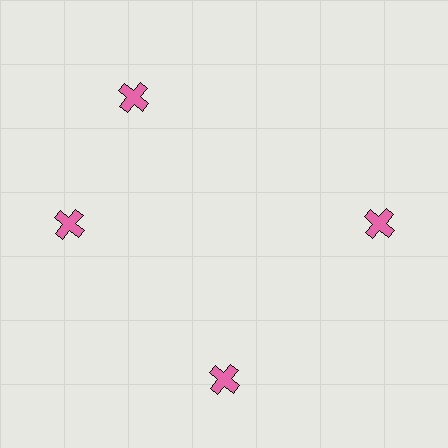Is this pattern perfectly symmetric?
No. The 4 pink crosses are arranged in a ring, but one element near the 12 o'clock position is rotated out of alignment along the ring, breaking the 4-fold rotational symmetry.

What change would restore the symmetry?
The symmetry would be restored by rotating it back into even spacing with its neighbors so that all 4 crosses sit at equal angles and equal distance from the center.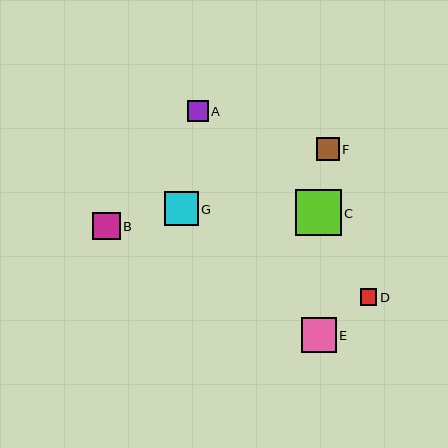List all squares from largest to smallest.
From largest to smallest: C, E, G, B, F, A, D.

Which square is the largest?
Square C is the largest with a size of approximately 46 pixels.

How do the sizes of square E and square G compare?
Square E and square G are approximately the same size.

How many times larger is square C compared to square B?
Square C is approximately 1.6 times the size of square B.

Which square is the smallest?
Square D is the smallest with a size of approximately 16 pixels.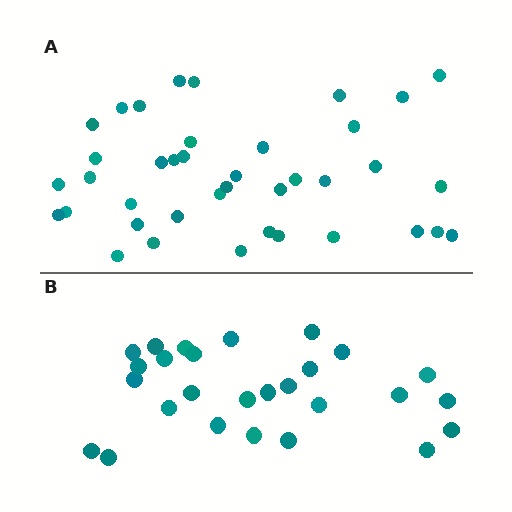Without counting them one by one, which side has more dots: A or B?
Region A (the top region) has more dots.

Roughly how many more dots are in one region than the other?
Region A has roughly 12 or so more dots than region B.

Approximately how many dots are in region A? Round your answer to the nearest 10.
About 40 dots. (The exact count is 39, which rounds to 40.)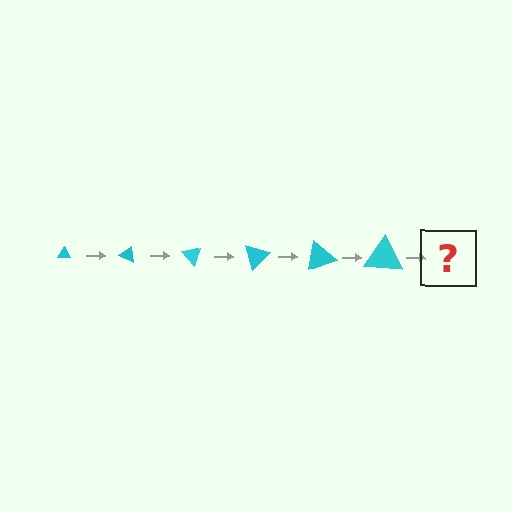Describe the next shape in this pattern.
It should be a triangle, larger than the previous one and rotated 150 degrees from the start.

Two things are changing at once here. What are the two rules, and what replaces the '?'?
The two rules are that the triangle grows larger each step and it rotates 25 degrees each step. The '?' should be a triangle, larger than the previous one and rotated 150 degrees from the start.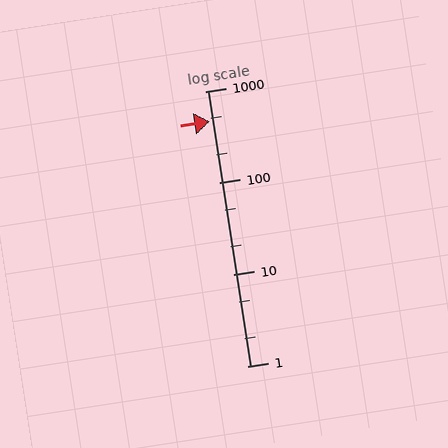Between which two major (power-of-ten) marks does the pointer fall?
The pointer is between 100 and 1000.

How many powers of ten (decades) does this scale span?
The scale spans 3 decades, from 1 to 1000.